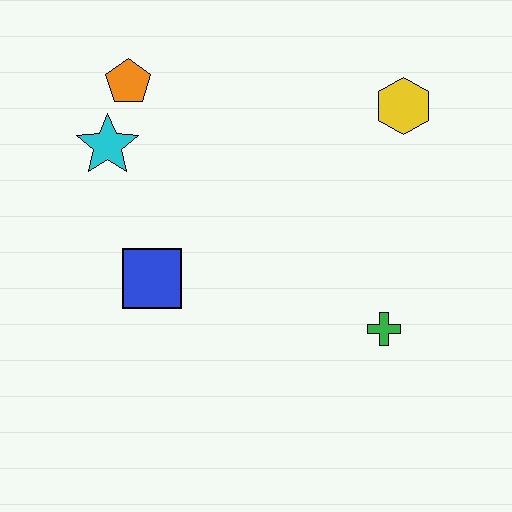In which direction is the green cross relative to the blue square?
The green cross is to the right of the blue square.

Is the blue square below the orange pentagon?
Yes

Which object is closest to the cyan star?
The orange pentagon is closest to the cyan star.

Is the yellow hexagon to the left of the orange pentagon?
No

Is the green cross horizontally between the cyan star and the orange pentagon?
No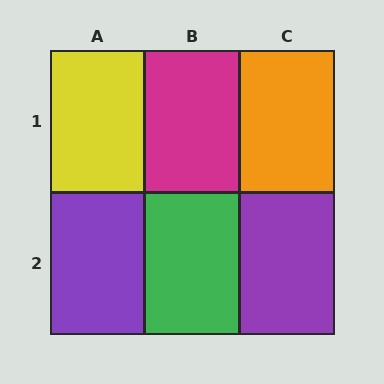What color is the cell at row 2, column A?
Purple.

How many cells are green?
1 cell is green.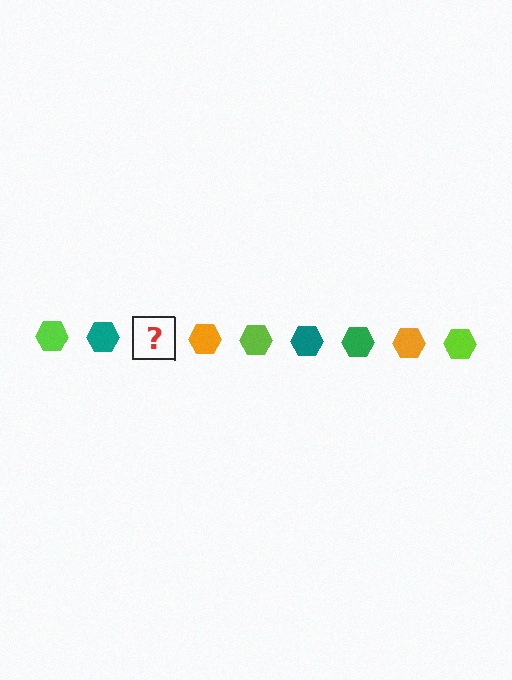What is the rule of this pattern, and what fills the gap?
The rule is that the pattern cycles through lime, teal, green, orange hexagons. The gap should be filled with a green hexagon.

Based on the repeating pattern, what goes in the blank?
The blank should be a green hexagon.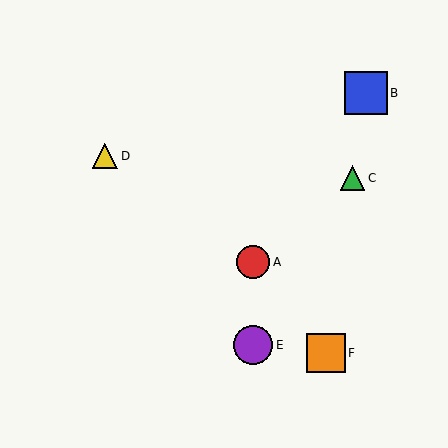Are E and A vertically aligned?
Yes, both are at x≈253.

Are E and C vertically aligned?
No, E is at x≈253 and C is at x≈352.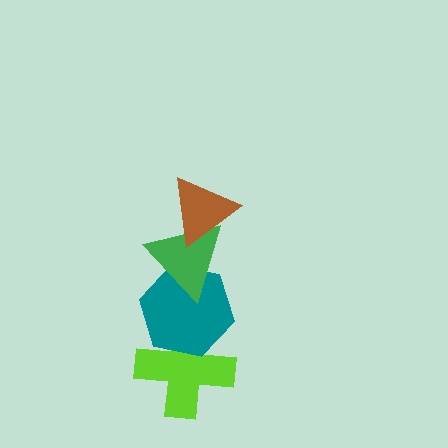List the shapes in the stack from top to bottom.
From top to bottom: the brown triangle, the green triangle, the teal hexagon, the lime cross.